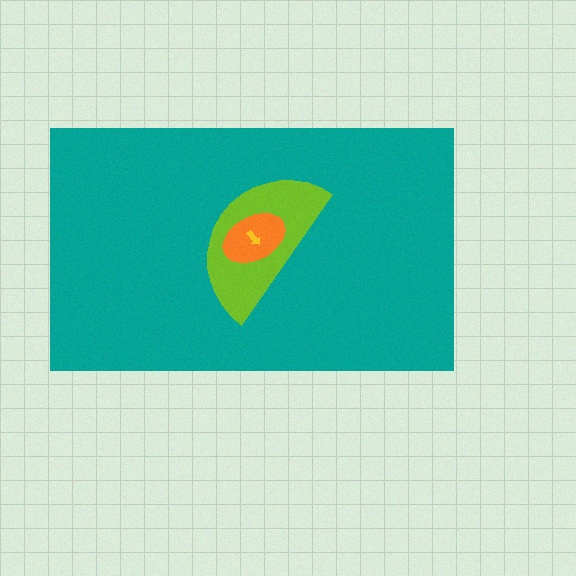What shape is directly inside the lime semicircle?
The orange ellipse.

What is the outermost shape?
The teal rectangle.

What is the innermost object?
The yellow arrow.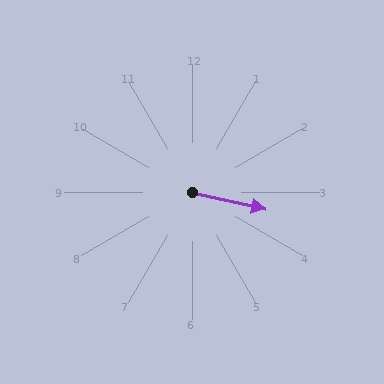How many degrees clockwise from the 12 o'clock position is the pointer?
Approximately 103 degrees.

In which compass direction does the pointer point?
East.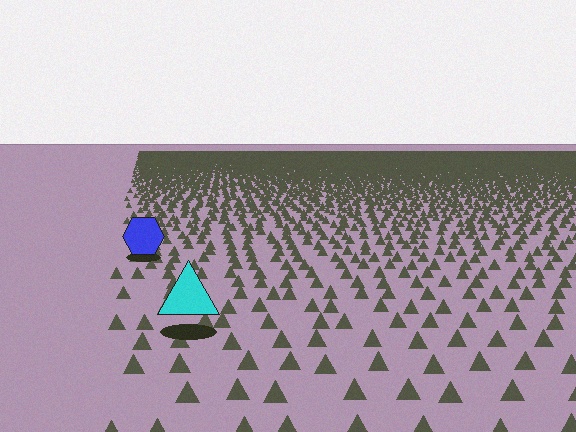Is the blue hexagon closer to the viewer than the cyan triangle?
No. The cyan triangle is closer — you can tell from the texture gradient: the ground texture is coarser near it.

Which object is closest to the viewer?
The cyan triangle is closest. The texture marks near it are larger and more spread out.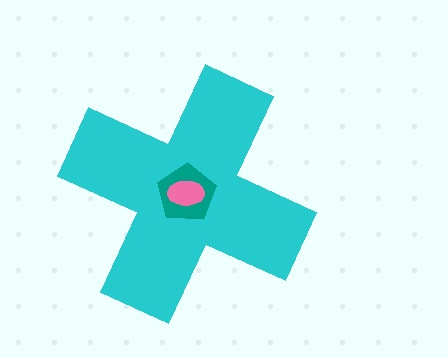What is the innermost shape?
The pink ellipse.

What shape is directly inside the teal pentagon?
The pink ellipse.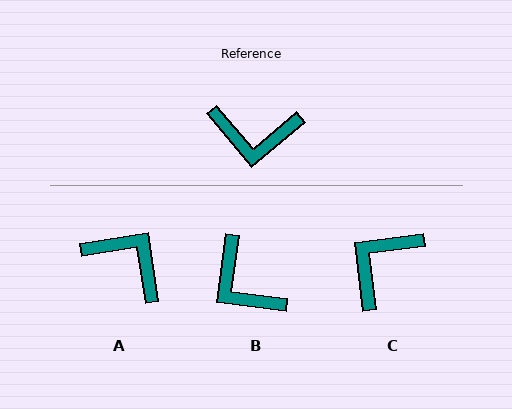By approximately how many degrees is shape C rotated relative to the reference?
Approximately 123 degrees clockwise.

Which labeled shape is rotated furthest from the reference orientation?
A, about 148 degrees away.